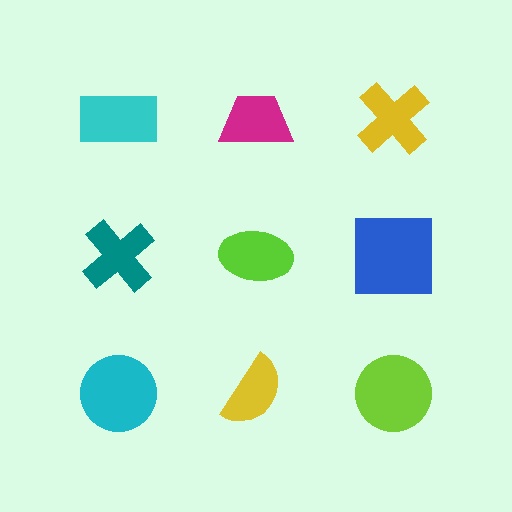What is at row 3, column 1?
A cyan circle.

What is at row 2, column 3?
A blue square.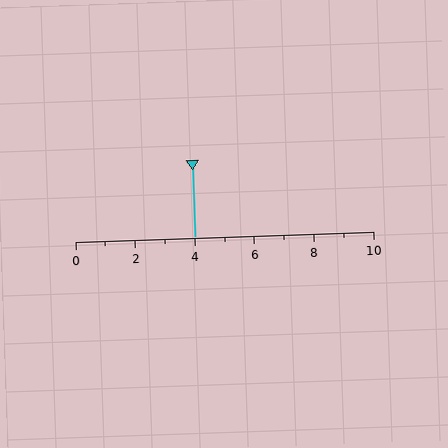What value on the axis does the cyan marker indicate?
The marker indicates approximately 4.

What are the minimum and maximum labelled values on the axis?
The axis runs from 0 to 10.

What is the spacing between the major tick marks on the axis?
The major ticks are spaced 2 apart.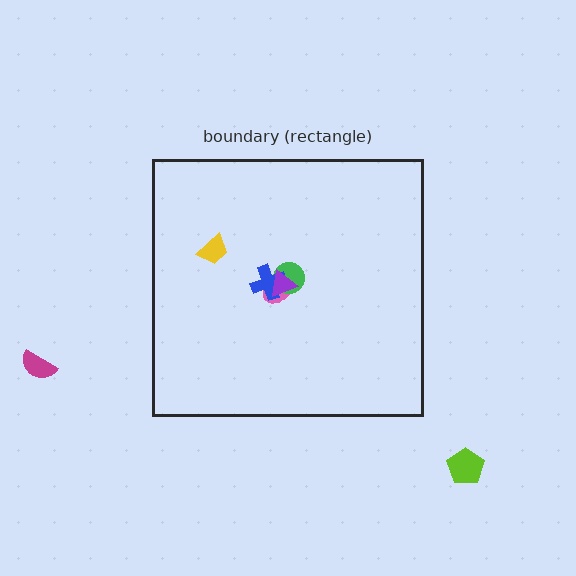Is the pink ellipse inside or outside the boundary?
Inside.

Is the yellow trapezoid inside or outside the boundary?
Inside.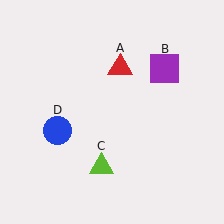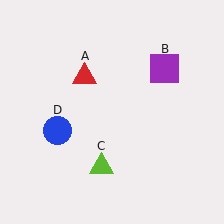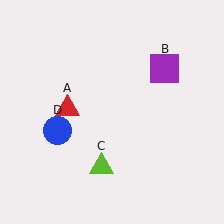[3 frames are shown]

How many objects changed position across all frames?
1 object changed position: red triangle (object A).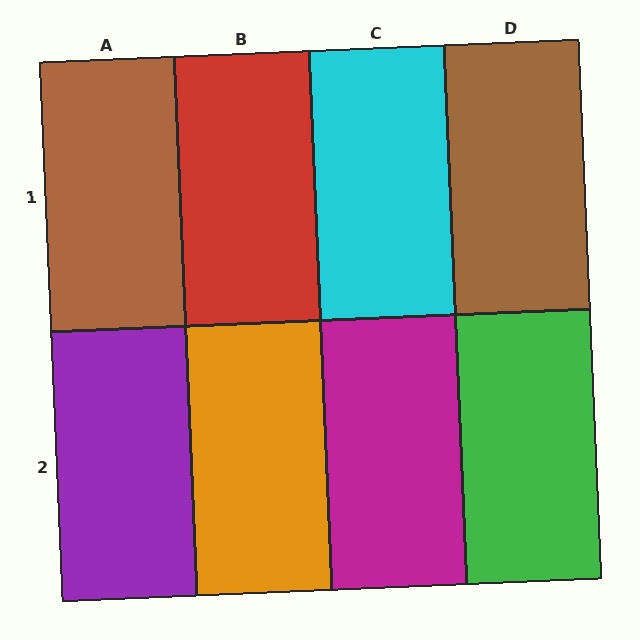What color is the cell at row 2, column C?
Magenta.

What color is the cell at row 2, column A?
Purple.